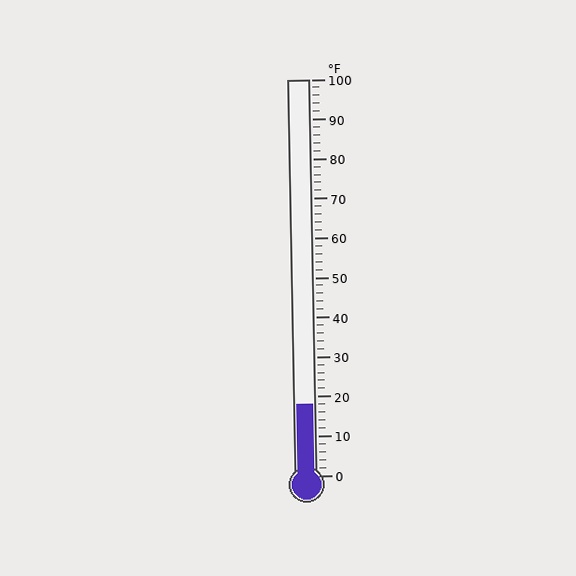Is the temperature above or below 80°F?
The temperature is below 80°F.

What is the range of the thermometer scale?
The thermometer scale ranges from 0°F to 100°F.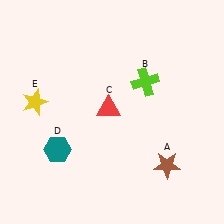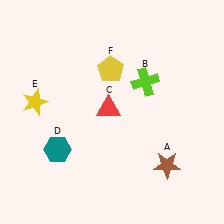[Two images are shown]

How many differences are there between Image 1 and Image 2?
There is 1 difference between the two images.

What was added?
A yellow pentagon (F) was added in Image 2.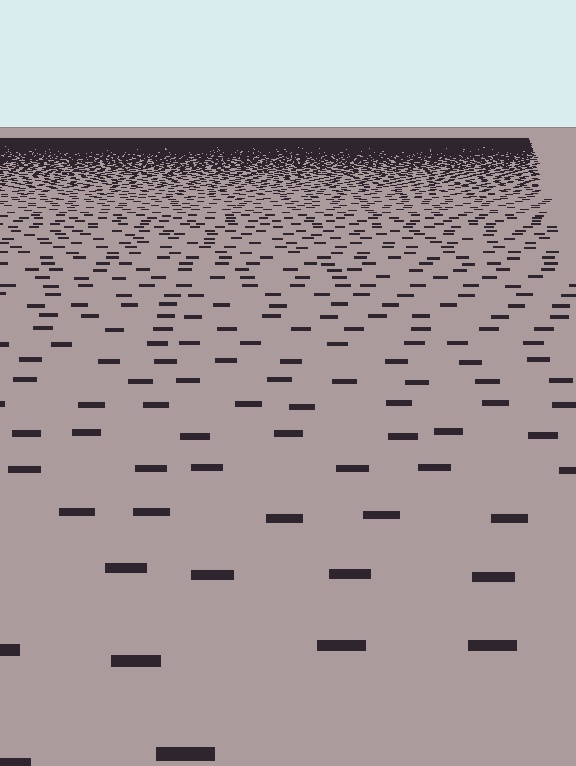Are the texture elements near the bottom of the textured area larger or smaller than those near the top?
Larger. Near the bottom, elements are closer to the viewer and appear at a bigger on-screen size.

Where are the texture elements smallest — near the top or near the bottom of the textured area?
Near the top.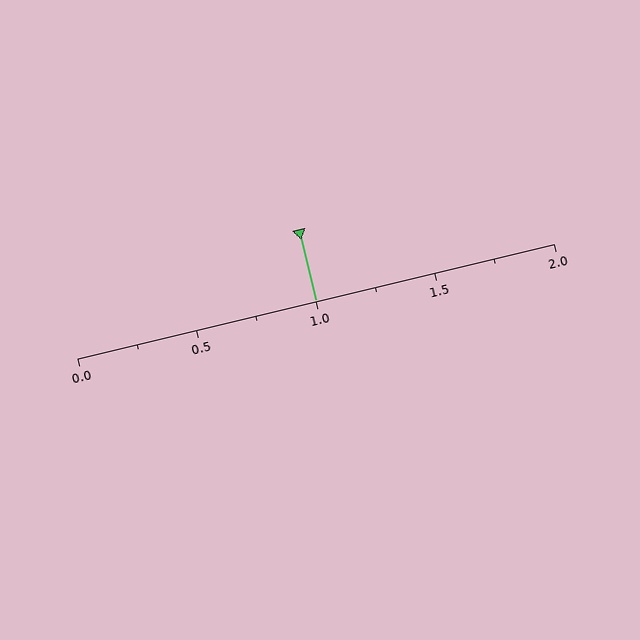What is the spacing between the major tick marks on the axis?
The major ticks are spaced 0.5 apart.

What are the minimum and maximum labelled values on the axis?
The axis runs from 0.0 to 2.0.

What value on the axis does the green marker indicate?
The marker indicates approximately 1.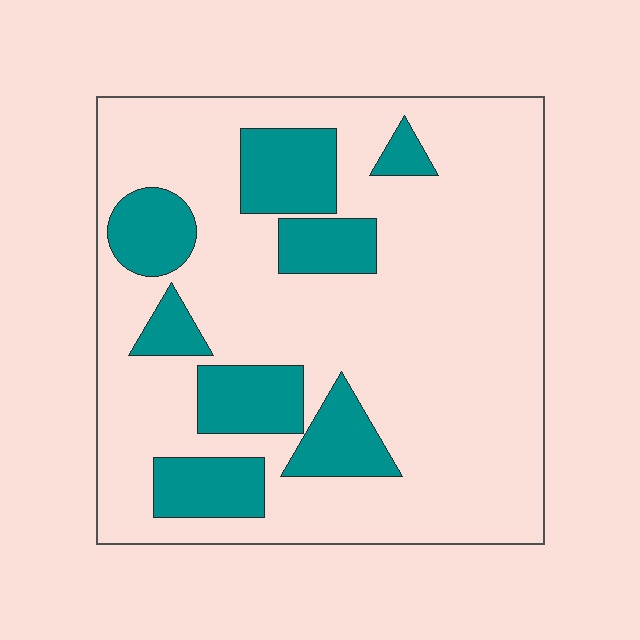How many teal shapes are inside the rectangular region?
8.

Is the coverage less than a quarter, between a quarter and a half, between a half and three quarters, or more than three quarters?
Less than a quarter.